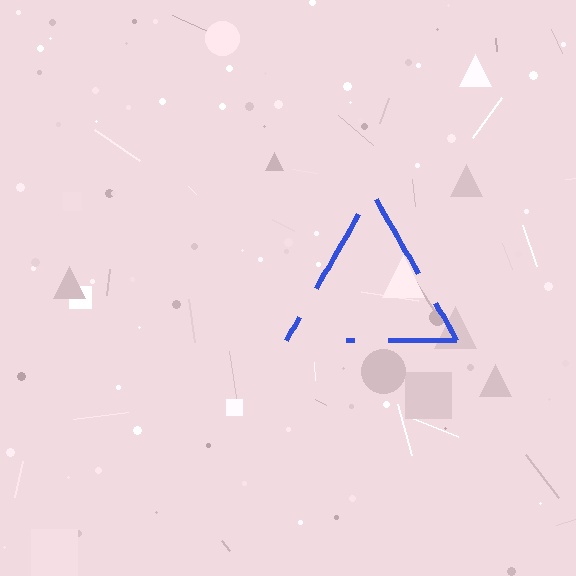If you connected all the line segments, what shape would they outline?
They would outline a triangle.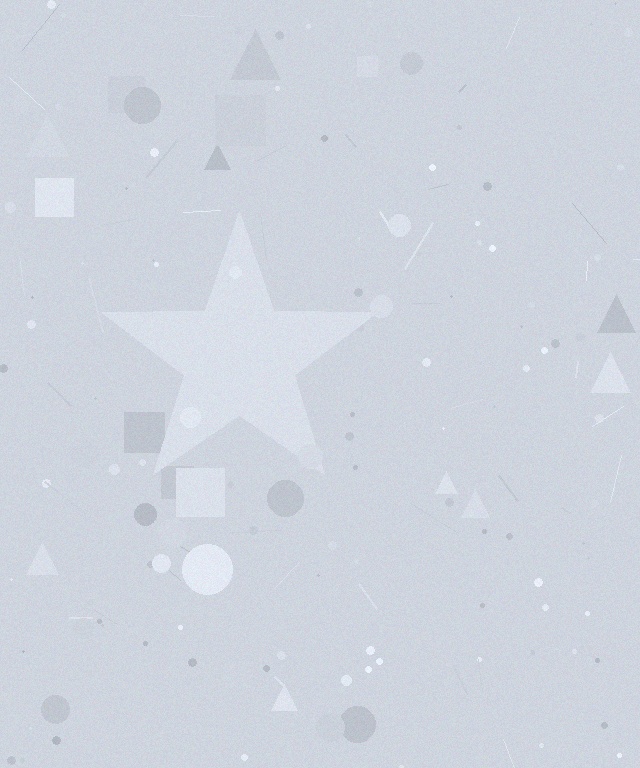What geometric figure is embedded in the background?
A star is embedded in the background.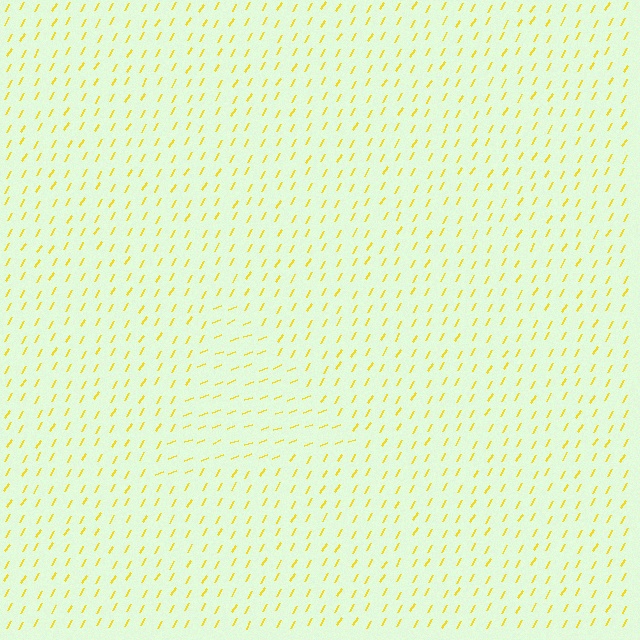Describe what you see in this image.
The image is filled with small yellow line segments. A triangle region in the image has lines oriented differently from the surrounding lines, creating a visible texture boundary.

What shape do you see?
I see a triangle.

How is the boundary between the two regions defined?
The boundary is defined purely by a change in line orientation (approximately 38 degrees difference). All lines are the same color and thickness.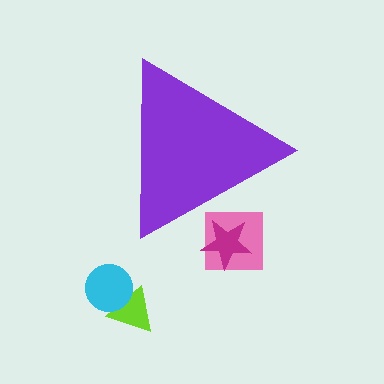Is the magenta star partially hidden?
Yes, the magenta star is partially hidden behind the purple triangle.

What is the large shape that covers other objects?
A purple triangle.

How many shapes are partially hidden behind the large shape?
2 shapes are partially hidden.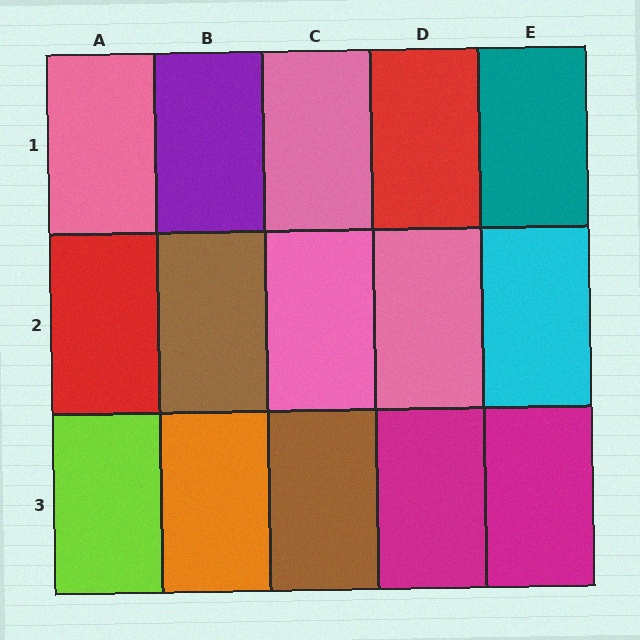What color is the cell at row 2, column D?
Pink.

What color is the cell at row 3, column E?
Magenta.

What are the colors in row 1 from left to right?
Pink, purple, pink, red, teal.